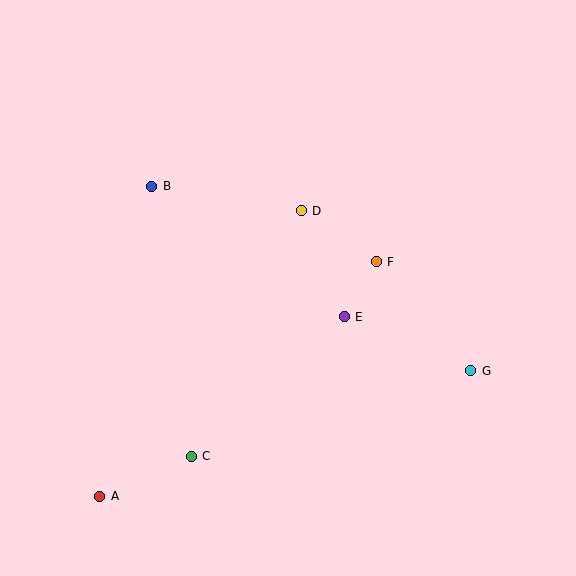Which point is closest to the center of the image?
Point E at (344, 317) is closest to the center.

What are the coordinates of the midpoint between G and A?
The midpoint between G and A is at (285, 433).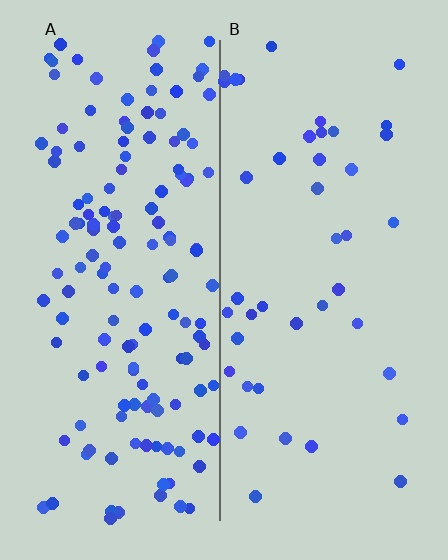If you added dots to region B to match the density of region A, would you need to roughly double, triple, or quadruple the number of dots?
Approximately triple.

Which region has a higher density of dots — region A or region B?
A (the left).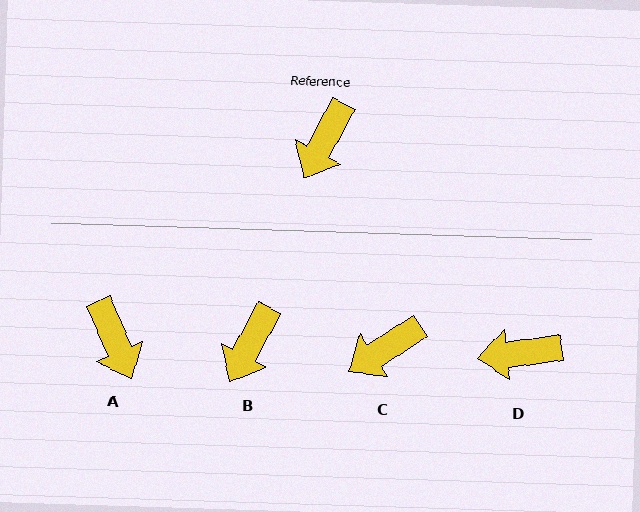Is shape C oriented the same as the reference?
No, it is off by about 30 degrees.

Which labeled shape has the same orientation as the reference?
B.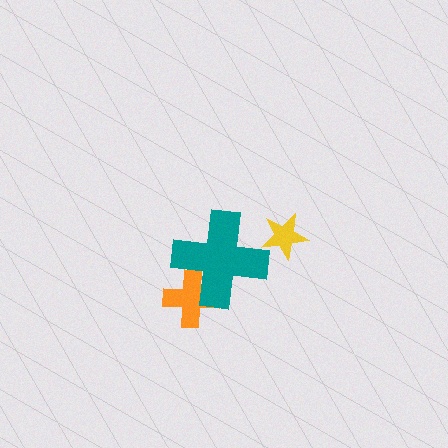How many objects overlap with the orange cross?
1 object overlaps with the orange cross.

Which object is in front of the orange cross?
The teal cross is in front of the orange cross.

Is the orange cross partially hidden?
Yes, it is partially covered by another shape.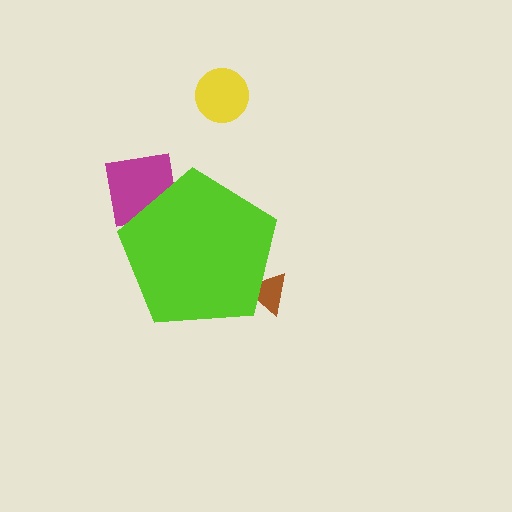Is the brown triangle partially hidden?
Yes, the brown triangle is partially hidden behind the lime pentagon.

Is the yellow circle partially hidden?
No, the yellow circle is fully visible.